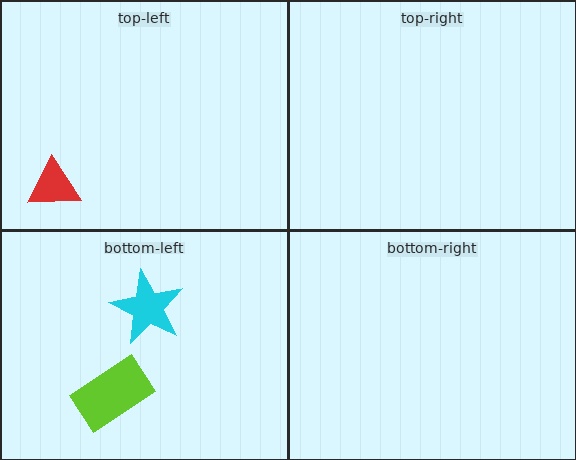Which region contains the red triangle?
The top-left region.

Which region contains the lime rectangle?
The bottom-left region.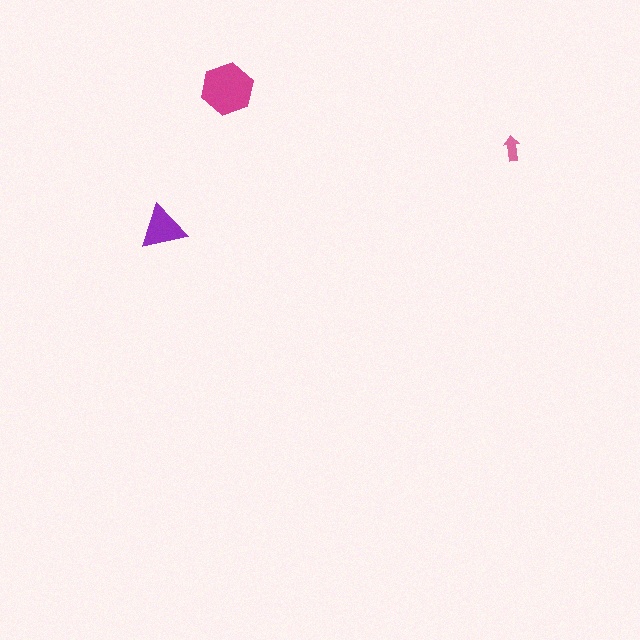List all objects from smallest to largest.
The pink arrow, the purple triangle, the magenta hexagon.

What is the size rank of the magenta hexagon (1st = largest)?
1st.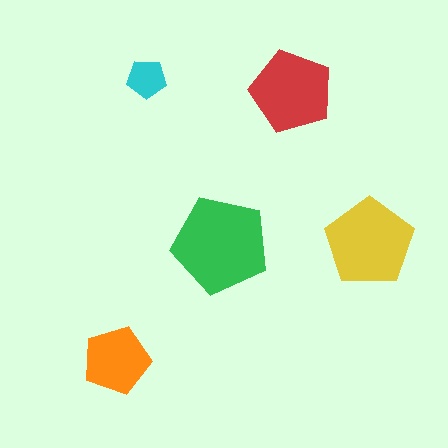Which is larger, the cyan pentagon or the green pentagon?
The green one.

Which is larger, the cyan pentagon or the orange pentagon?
The orange one.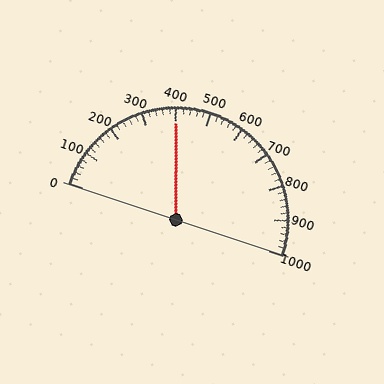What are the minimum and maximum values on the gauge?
The gauge ranges from 0 to 1000.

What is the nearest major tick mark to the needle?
The nearest major tick mark is 400.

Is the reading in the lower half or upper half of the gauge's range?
The reading is in the lower half of the range (0 to 1000).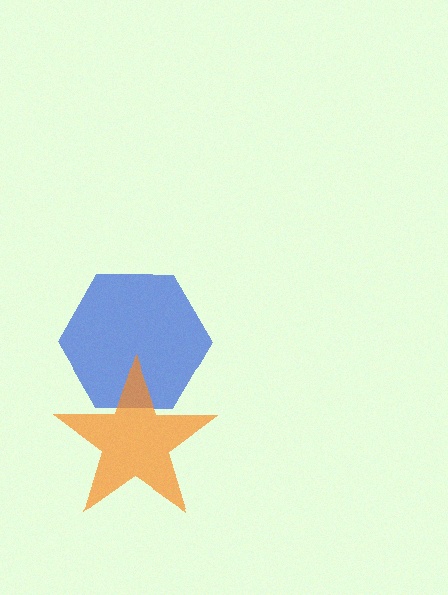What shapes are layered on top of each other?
The layered shapes are: a blue hexagon, an orange star.